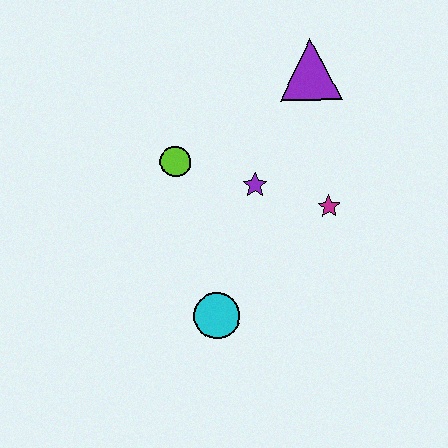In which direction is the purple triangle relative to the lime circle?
The purple triangle is to the right of the lime circle.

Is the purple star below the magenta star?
No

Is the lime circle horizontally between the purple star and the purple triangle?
No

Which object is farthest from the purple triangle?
The cyan circle is farthest from the purple triangle.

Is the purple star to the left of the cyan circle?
No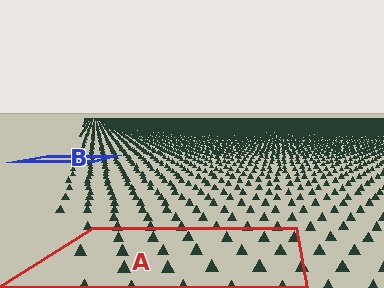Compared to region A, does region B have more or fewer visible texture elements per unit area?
Region B has more texture elements per unit area — they are packed more densely because it is farther away.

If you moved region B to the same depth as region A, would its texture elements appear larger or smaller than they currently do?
They would appear larger. At a closer depth, the same texture elements are projected at a bigger on-screen size.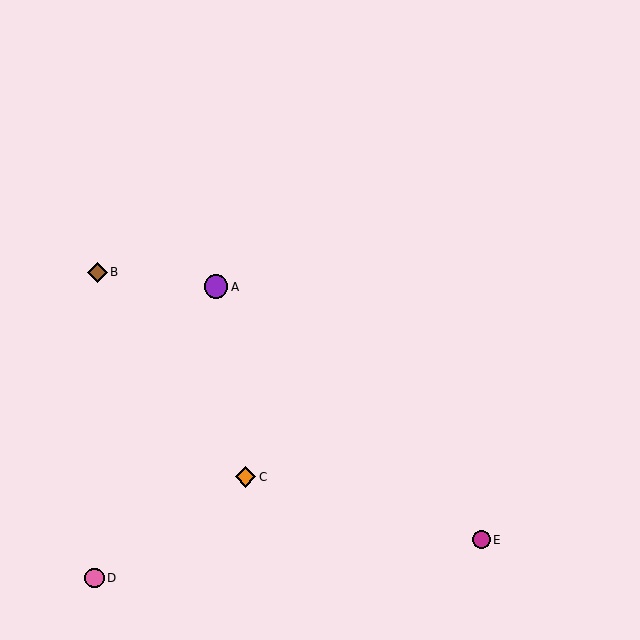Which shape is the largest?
The purple circle (labeled A) is the largest.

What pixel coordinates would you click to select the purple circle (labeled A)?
Click at (216, 287) to select the purple circle A.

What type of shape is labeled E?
Shape E is a magenta circle.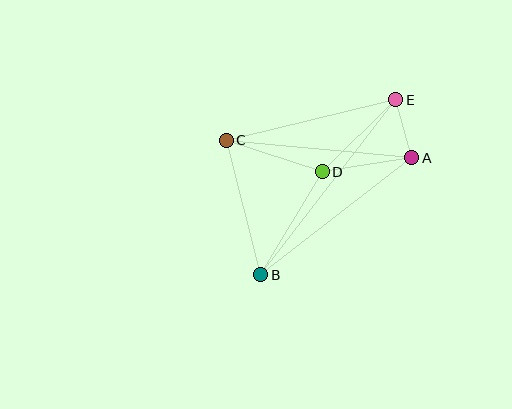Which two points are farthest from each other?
Points B and E are farthest from each other.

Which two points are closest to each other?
Points A and E are closest to each other.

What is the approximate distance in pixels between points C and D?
The distance between C and D is approximately 101 pixels.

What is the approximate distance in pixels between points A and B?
The distance between A and B is approximately 191 pixels.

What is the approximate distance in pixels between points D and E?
The distance between D and E is approximately 103 pixels.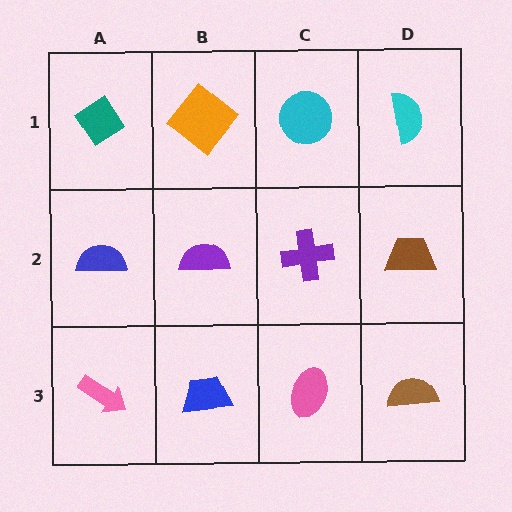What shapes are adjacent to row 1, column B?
A purple semicircle (row 2, column B), a teal diamond (row 1, column A), a cyan circle (row 1, column C).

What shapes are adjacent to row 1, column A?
A blue semicircle (row 2, column A), an orange diamond (row 1, column B).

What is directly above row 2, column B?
An orange diamond.